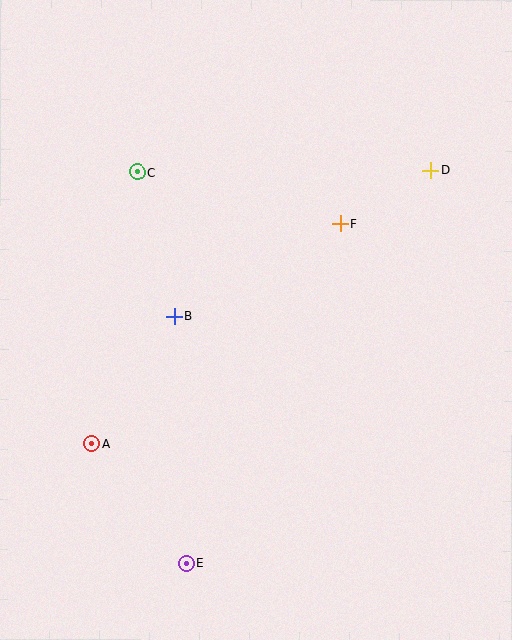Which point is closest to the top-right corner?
Point D is closest to the top-right corner.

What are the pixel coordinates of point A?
Point A is at (92, 444).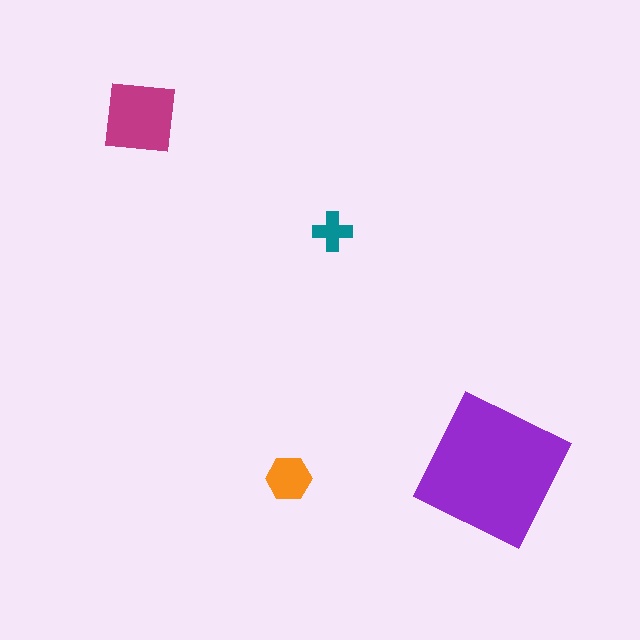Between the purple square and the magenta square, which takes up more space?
The purple square.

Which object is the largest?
The purple square.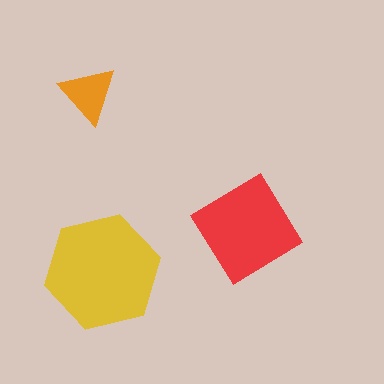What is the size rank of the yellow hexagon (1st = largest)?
1st.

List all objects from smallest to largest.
The orange triangle, the red diamond, the yellow hexagon.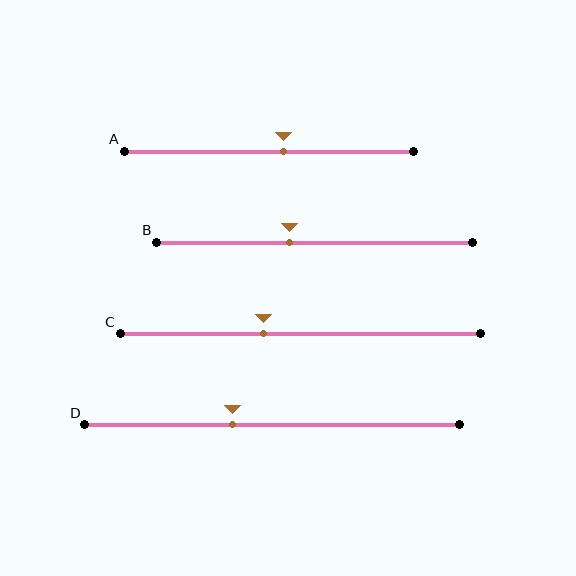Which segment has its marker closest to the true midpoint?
Segment A has its marker closest to the true midpoint.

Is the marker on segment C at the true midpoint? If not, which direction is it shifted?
No, the marker on segment C is shifted to the left by about 10% of the segment length.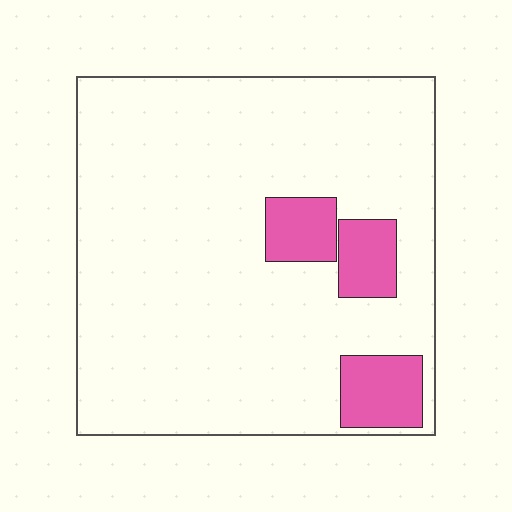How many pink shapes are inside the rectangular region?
3.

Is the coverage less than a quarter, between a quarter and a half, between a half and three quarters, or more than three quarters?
Less than a quarter.